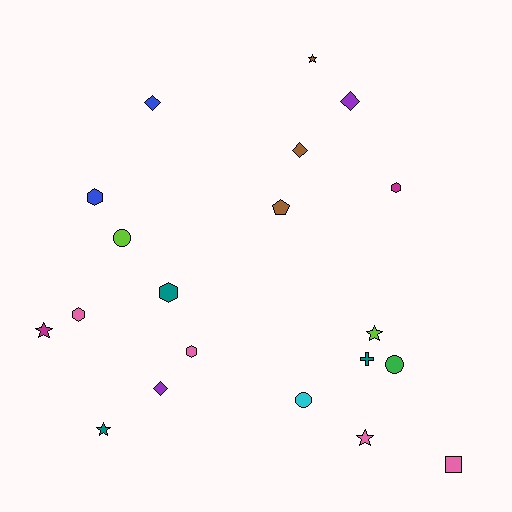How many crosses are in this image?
There is 1 cross.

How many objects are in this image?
There are 20 objects.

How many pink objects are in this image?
There are 4 pink objects.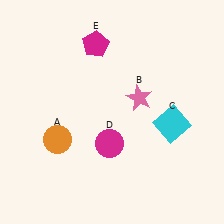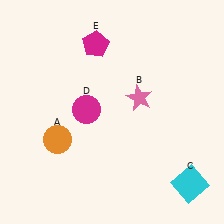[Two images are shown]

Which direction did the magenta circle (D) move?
The magenta circle (D) moved up.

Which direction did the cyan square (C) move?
The cyan square (C) moved down.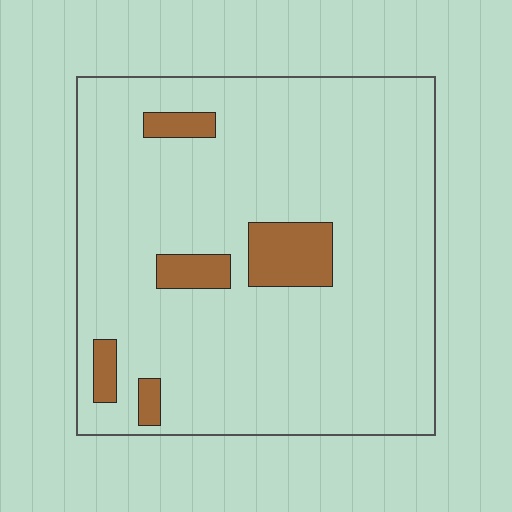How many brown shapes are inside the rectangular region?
5.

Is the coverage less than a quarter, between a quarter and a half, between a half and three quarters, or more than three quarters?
Less than a quarter.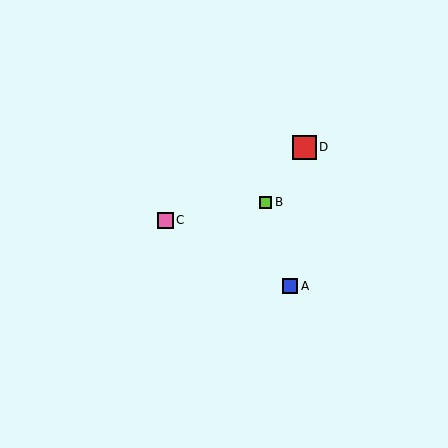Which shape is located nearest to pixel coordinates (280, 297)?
The blue square (labeled A) at (290, 286) is nearest to that location.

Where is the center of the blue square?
The center of the blue square is at (290, 286).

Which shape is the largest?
The red square (labeled D) is the largest.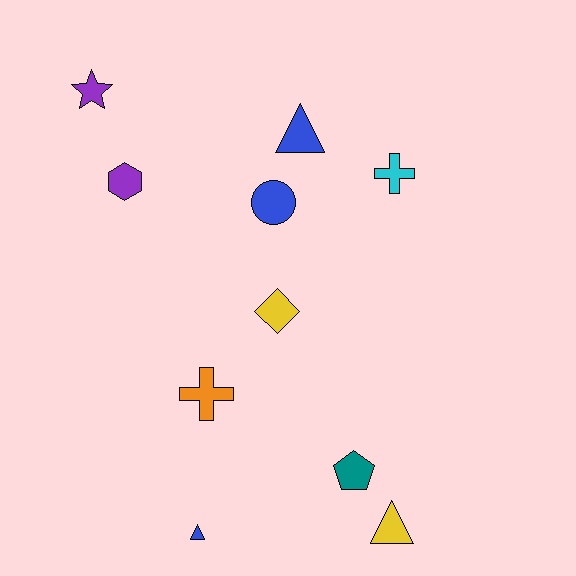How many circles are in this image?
There is 1 circle.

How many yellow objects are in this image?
There are 2 yellow objects.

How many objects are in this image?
There are 10 objects.